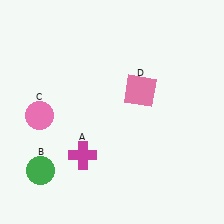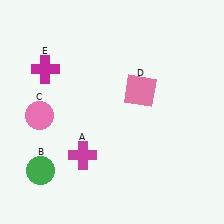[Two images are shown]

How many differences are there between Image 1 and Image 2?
There is 1 difference between the two images.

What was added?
A magenta cross (E) was added in Image 2.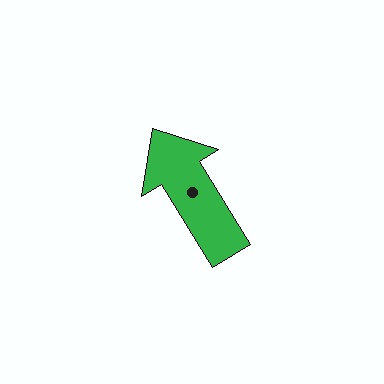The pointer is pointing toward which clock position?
Roughly 11 o'clock.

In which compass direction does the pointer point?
Northwest.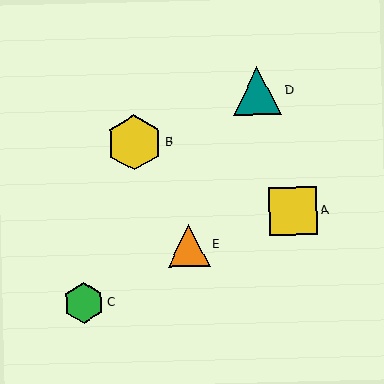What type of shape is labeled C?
Shape C is a green hexagon.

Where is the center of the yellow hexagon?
The center of the yellow hexagon is at (134, 143).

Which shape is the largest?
The yellow hexagon (labeled B) is the largest.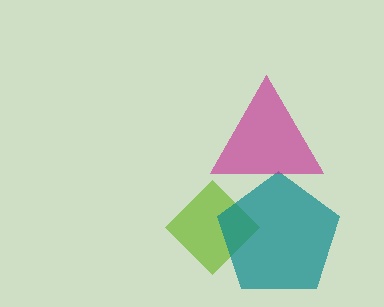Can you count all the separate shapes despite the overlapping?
Yes, there are 3 separate shapes.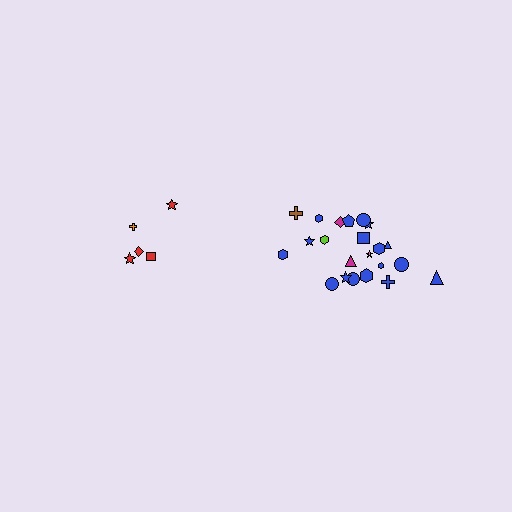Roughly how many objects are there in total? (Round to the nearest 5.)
Roughly 25 objects in total.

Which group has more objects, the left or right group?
The right group.